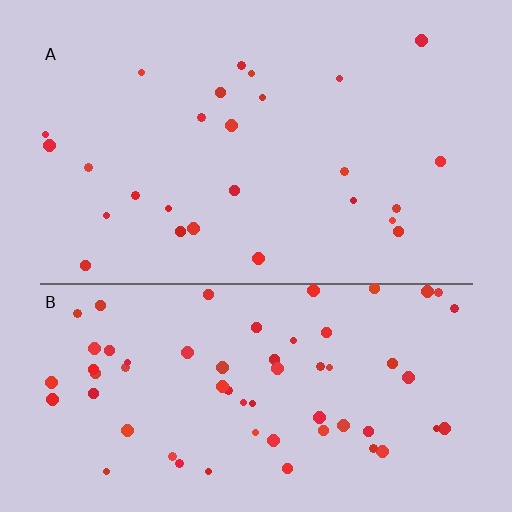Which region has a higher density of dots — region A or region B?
B (the bottom).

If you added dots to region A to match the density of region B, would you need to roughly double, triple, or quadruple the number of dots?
Approximately double.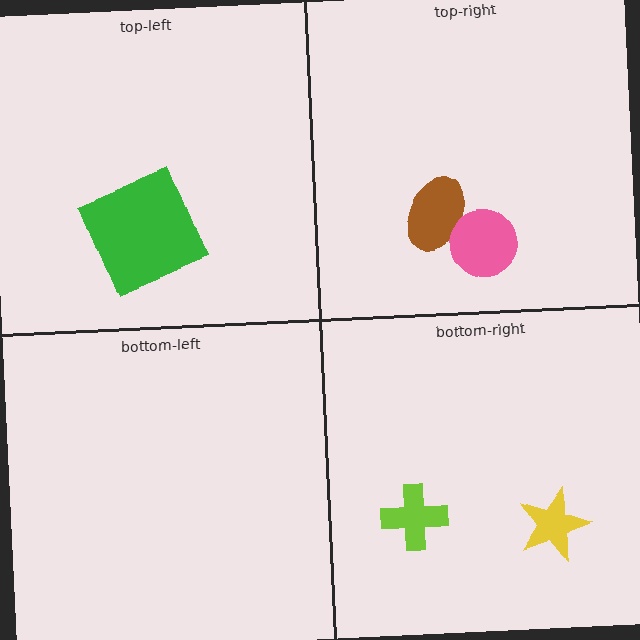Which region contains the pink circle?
The top-right region.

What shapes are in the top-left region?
The green square.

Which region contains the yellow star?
The bottom-right region.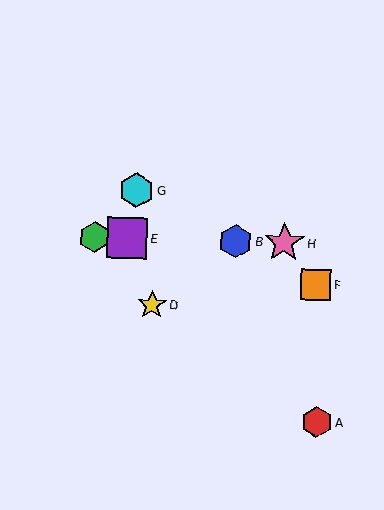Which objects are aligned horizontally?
Objects B, C, E, H are aligned horizontally.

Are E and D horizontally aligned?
No, E is at y≈238 and D is at y≈305.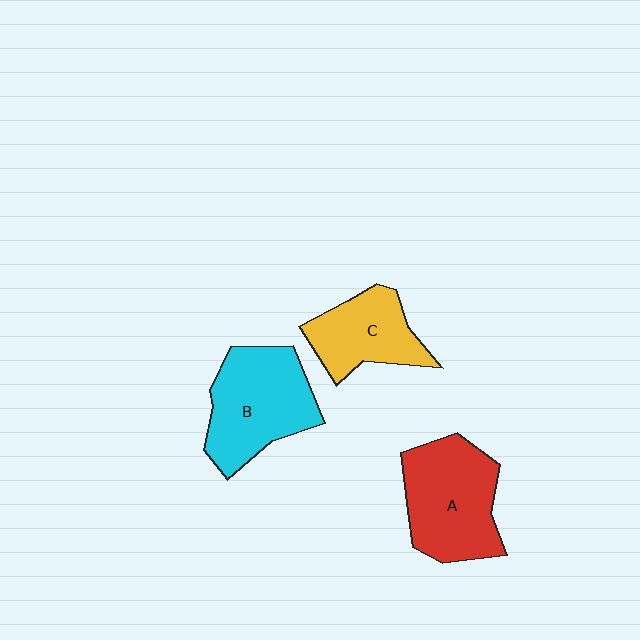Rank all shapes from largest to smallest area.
From largest to smallest: A (red), B (cyan), C (yellow).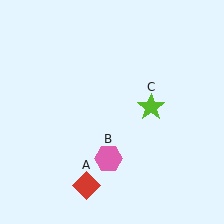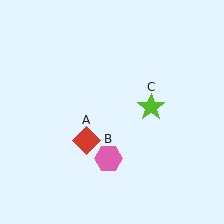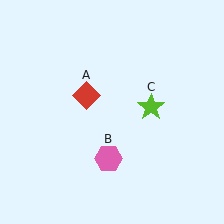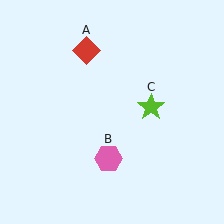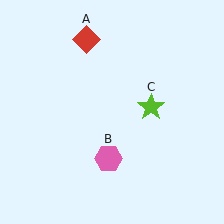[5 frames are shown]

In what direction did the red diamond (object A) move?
The red diamond (object A) moved up.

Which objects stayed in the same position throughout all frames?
Pink hexagon (object B) and lime star (object C) remained stationary.